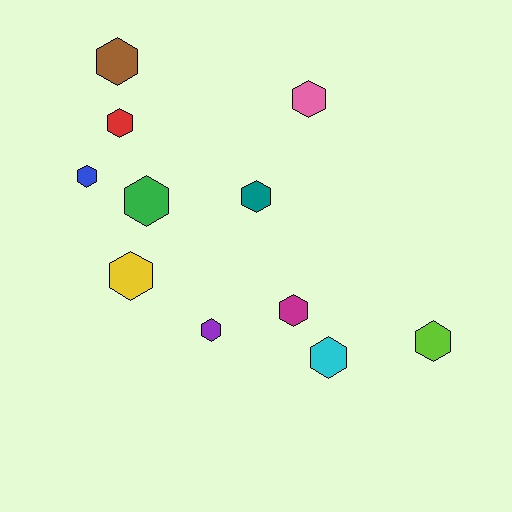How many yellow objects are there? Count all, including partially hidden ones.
There is 1 yellow object.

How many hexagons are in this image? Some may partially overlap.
There are 11 hexagons.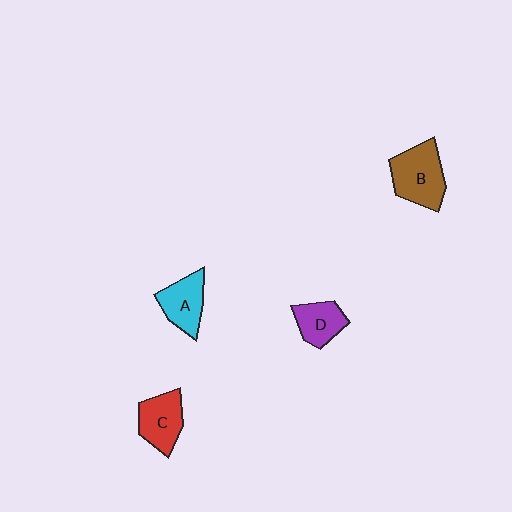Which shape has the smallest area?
Shape D (purple).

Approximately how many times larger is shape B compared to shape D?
Approximately 1.6 times.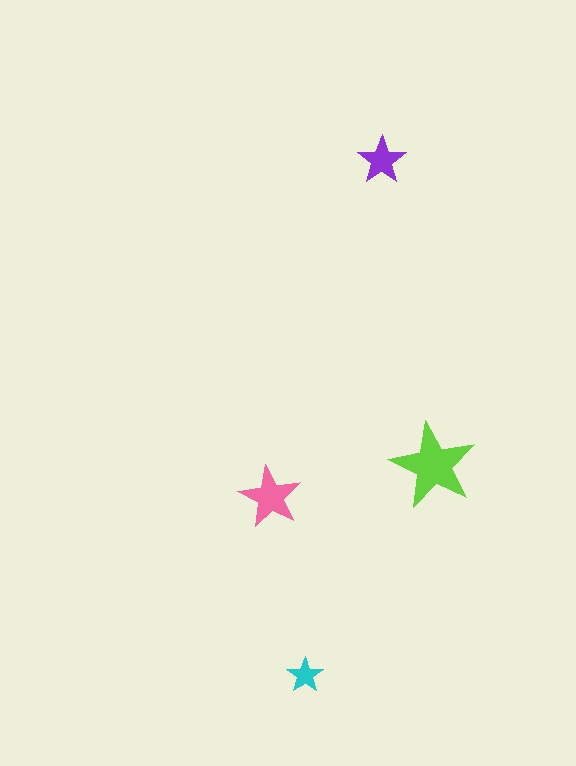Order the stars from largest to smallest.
the lime one, the pink one, the purple one, the cyan one.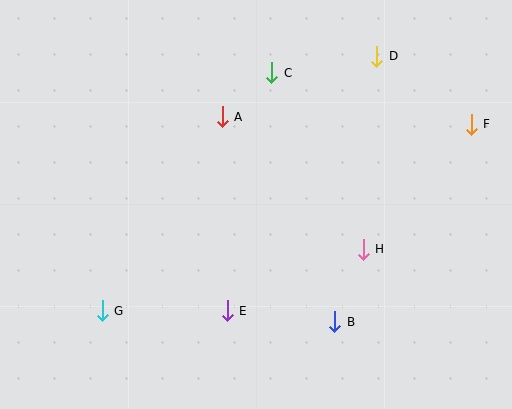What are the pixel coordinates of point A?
Point A is at (222, 117).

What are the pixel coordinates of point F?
Point F is at (471, 124).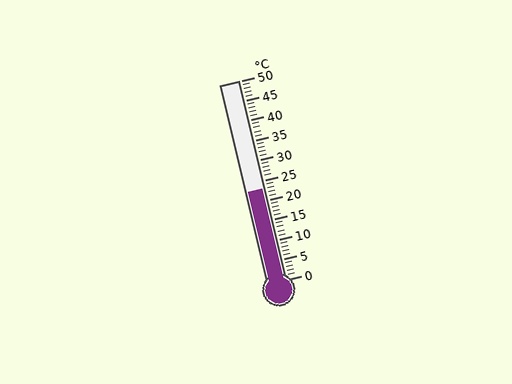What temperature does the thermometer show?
The thermometer shows approximately 23°C.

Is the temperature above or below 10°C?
The temperature is above 10°C.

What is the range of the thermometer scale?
The thermometer scale ranges from 0°C to 50°C.